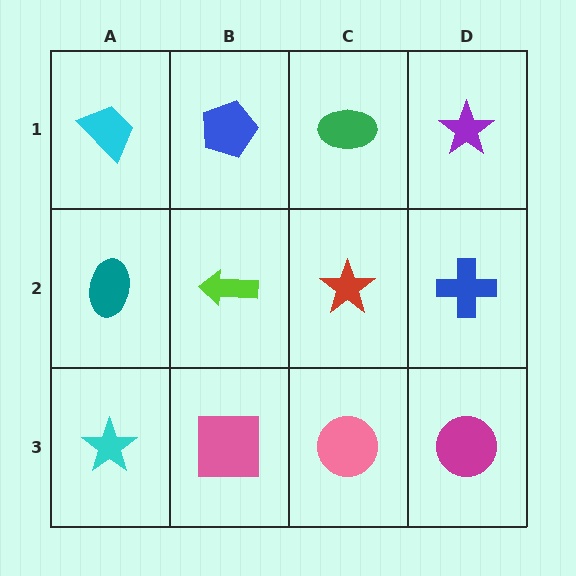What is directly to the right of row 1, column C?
A purple star.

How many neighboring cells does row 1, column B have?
3.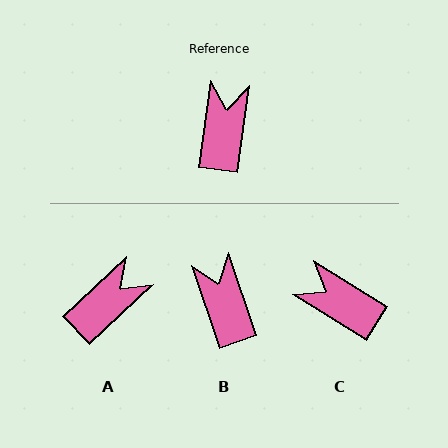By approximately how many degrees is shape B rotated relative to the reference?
Approximately 26 degrees counter-clockwise.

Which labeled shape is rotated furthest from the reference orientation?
C, about 65 degrees away.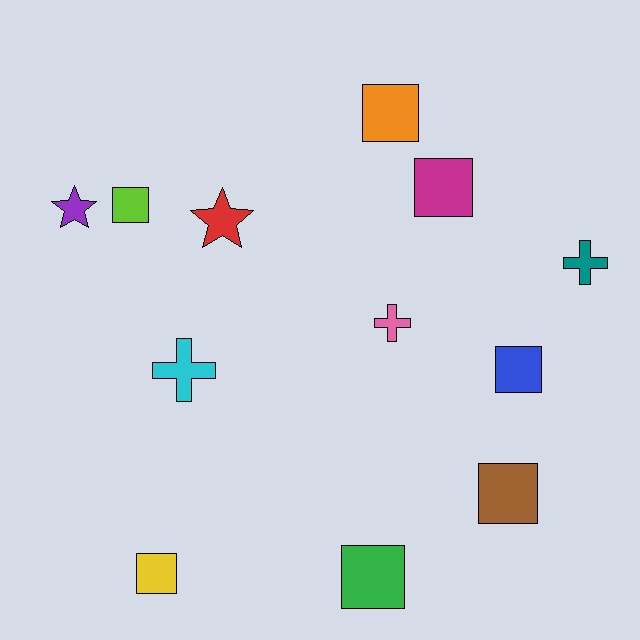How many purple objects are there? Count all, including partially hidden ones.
There is 1 purple object.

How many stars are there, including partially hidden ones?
There are 2 stars.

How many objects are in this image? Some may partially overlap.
There are 12 objects.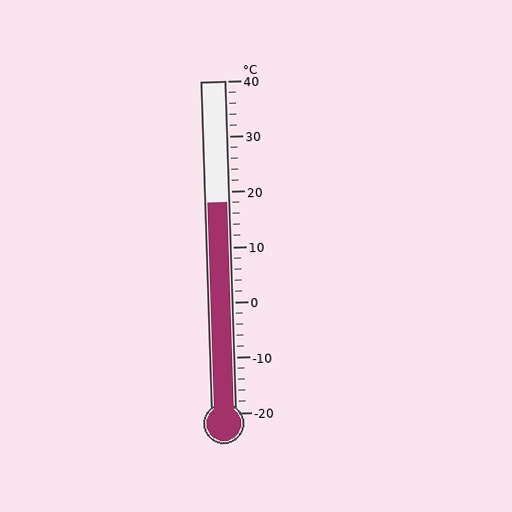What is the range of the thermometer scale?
The thermometer scale ranges from -20°C to 40°C.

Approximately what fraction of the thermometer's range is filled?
The thermometer is filled to approximately 65% of its range.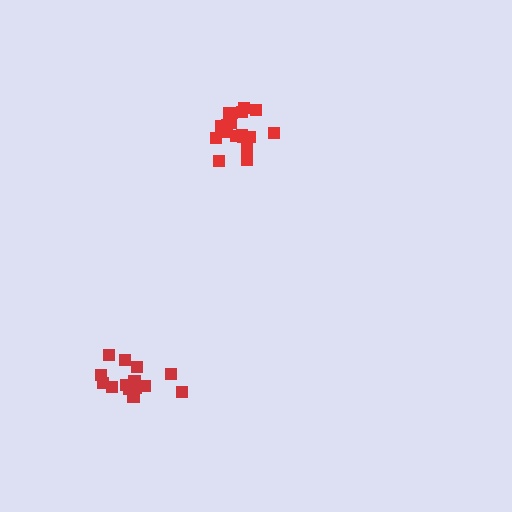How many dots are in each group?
Group 1: 14 dots, Group 2: 19 dots (33 total).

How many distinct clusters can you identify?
There are 2 distinct clusters.